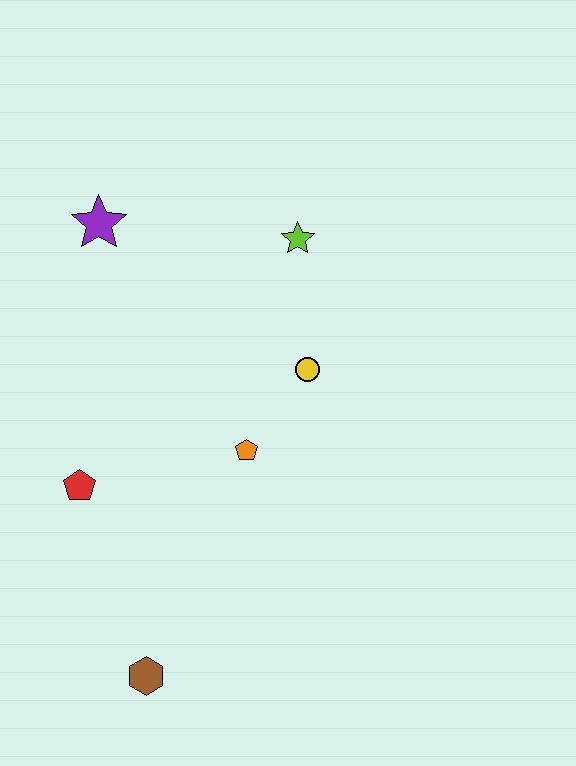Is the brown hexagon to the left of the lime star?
Yes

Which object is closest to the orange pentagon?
The yellow circle is closest to the orange pentagon.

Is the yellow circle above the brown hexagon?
Yes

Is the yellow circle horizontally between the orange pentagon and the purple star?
No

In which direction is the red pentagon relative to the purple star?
The red pentagon is below the purple star.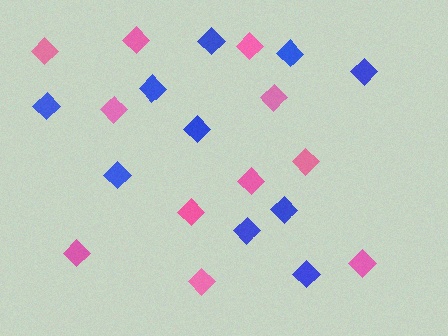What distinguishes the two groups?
There are 2 groups: one group of blue diamonds (10) and one group of pink diamonds (11).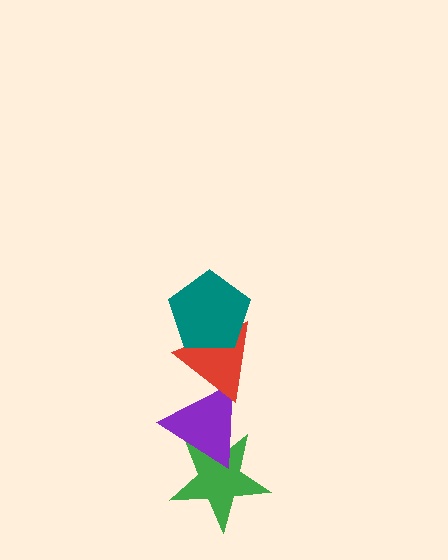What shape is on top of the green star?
The purple triangle is on top of the green star.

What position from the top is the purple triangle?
The purple triangle is 3rd from the top.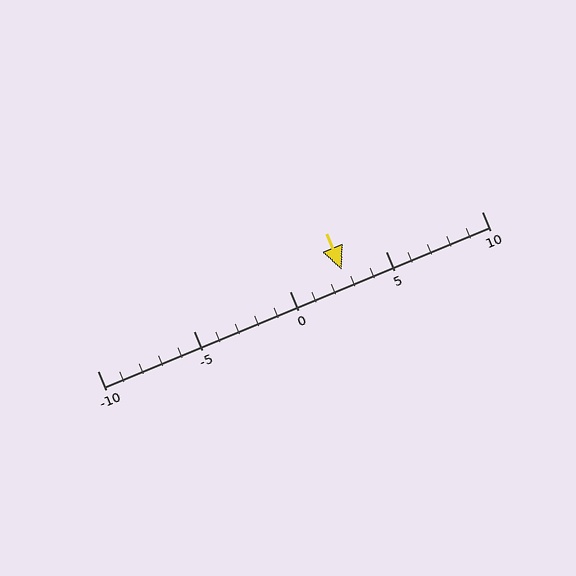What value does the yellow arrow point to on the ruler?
The yellow arrow points to approximately 3.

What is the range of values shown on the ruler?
The ruler shows values from -10 to 10.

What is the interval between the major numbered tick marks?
The major tick marks are spaced 5 units apart.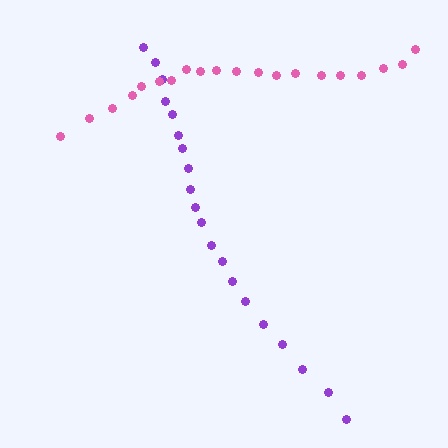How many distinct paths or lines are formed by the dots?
There are 2 distinct paths.